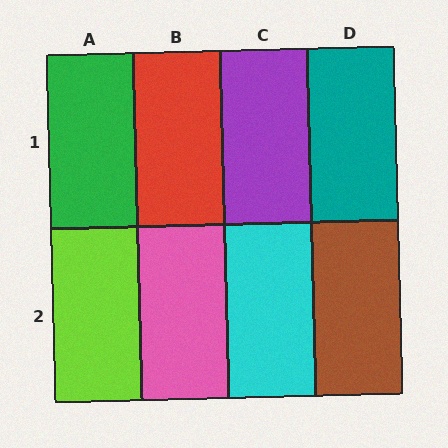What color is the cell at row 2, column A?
Lime.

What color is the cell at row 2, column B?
Pink.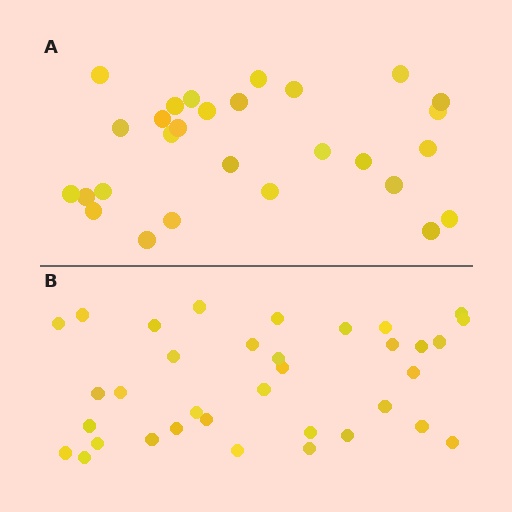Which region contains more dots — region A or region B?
Region B (the bottom region) has more dots.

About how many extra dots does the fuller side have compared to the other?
Region B has roughly 8 or so more dots than region A.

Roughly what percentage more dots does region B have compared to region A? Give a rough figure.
About 25% more.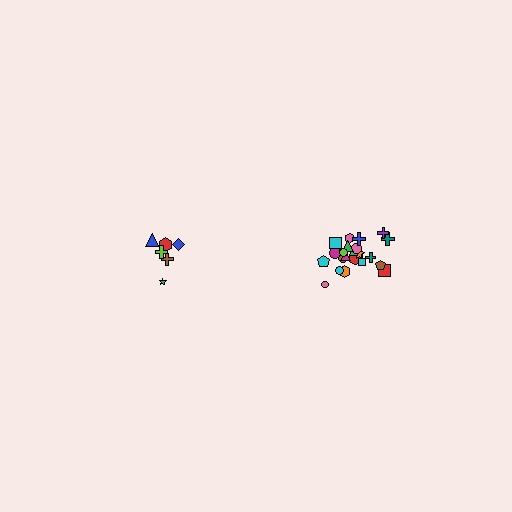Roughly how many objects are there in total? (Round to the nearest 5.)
Roughly 30 objects in total.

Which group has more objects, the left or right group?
The right group.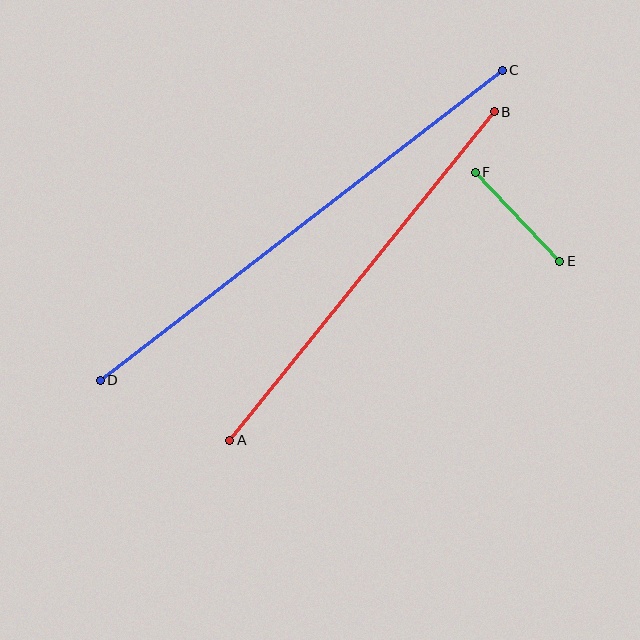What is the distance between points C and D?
The distance is approximately 508 pixels.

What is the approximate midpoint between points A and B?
The midpoint is at approximately (362, 276) pixels.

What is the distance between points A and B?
The distance is approximately 422 pixels.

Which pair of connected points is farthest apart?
Points C and D are farthest apart.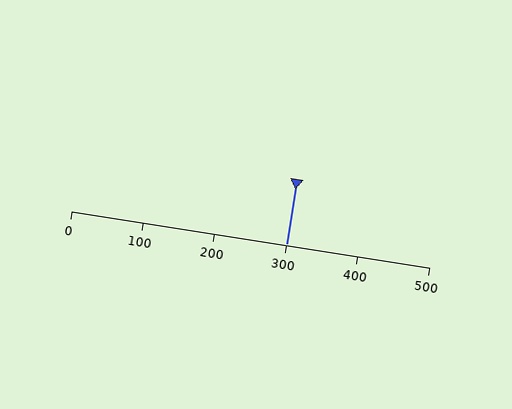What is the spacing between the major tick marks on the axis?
The major ticks are spaced 100 apart.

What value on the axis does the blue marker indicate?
The marker indicates approximately 300.